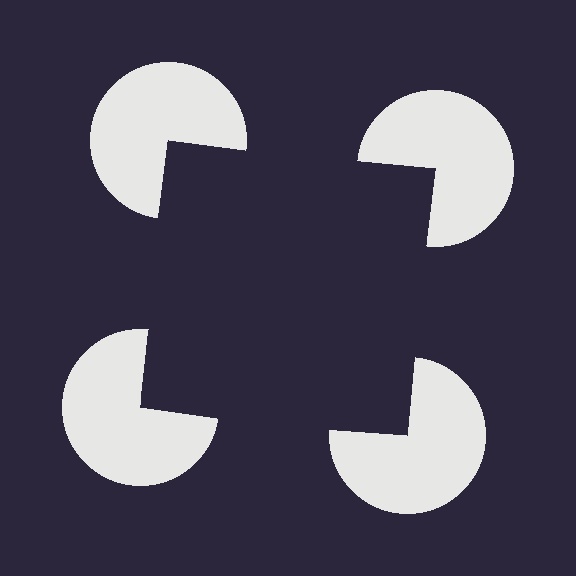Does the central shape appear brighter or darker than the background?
It typically appears slightly darker than the background, even though no actual brightness change is drawn.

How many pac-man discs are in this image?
There are 4 — one at each vertex of the illusory square.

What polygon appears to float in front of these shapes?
An illusory square — its edges are inferred from the aligned wedge cuts in the pac-man discs, not physically drawn.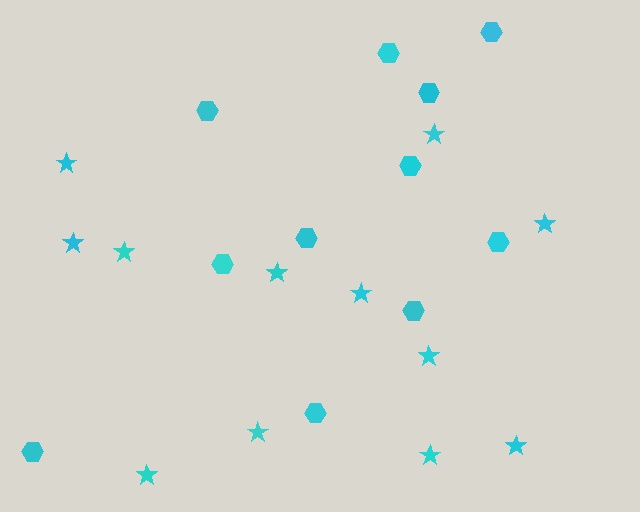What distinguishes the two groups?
There are 2 groups: one group of hexagons (11) and one group of stars (12).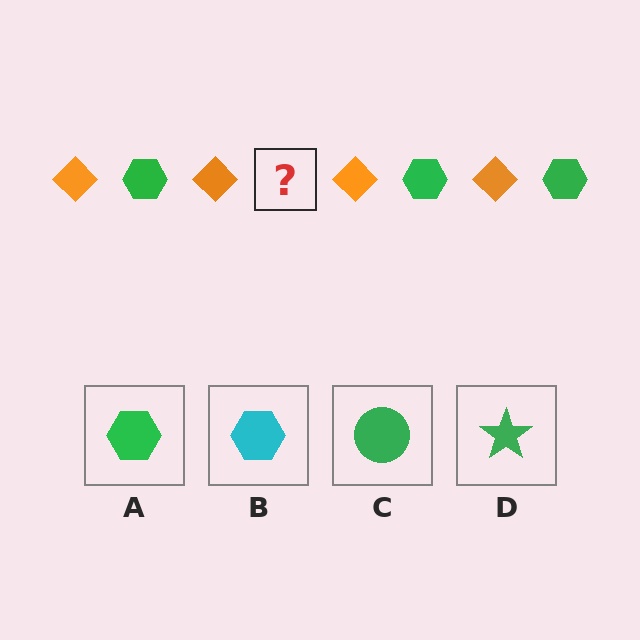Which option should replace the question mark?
Option A.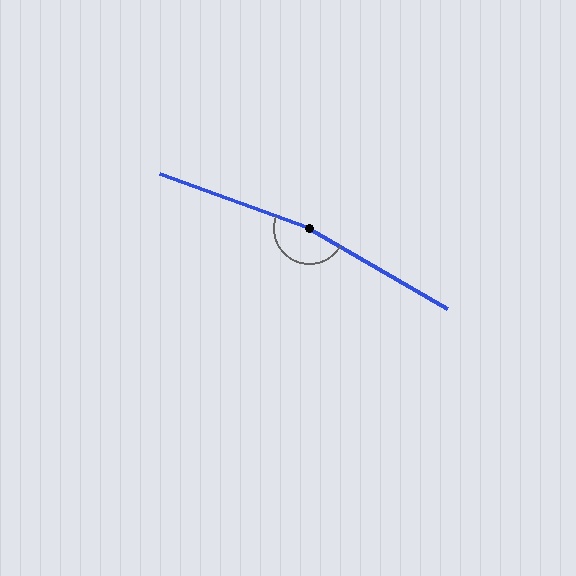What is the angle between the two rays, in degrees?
Approximately 170 degrees.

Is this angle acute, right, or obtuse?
It is obtuse.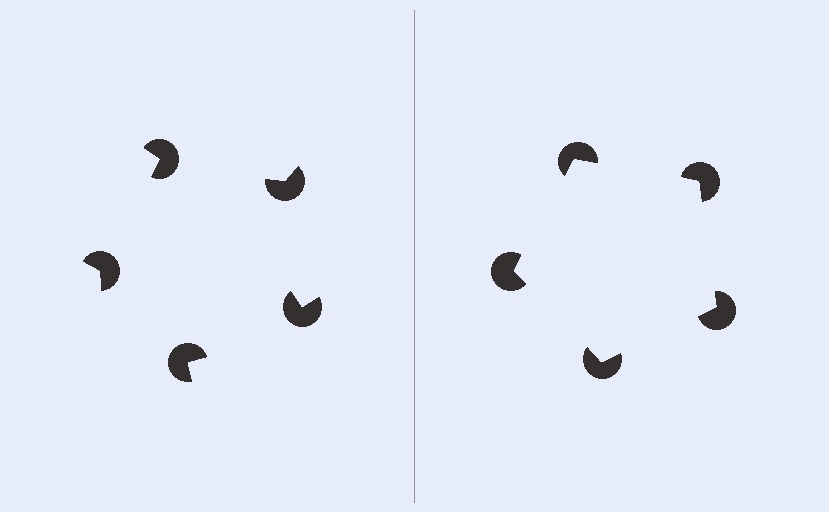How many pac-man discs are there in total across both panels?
10 — 5 on each side.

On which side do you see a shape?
An illusory pentagon appears on the right side. On the left side the wedge cuts are rotated, so no coherent shape forms.